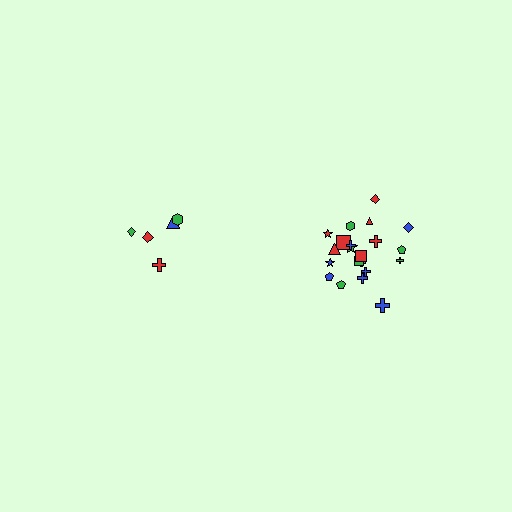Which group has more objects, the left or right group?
The right group.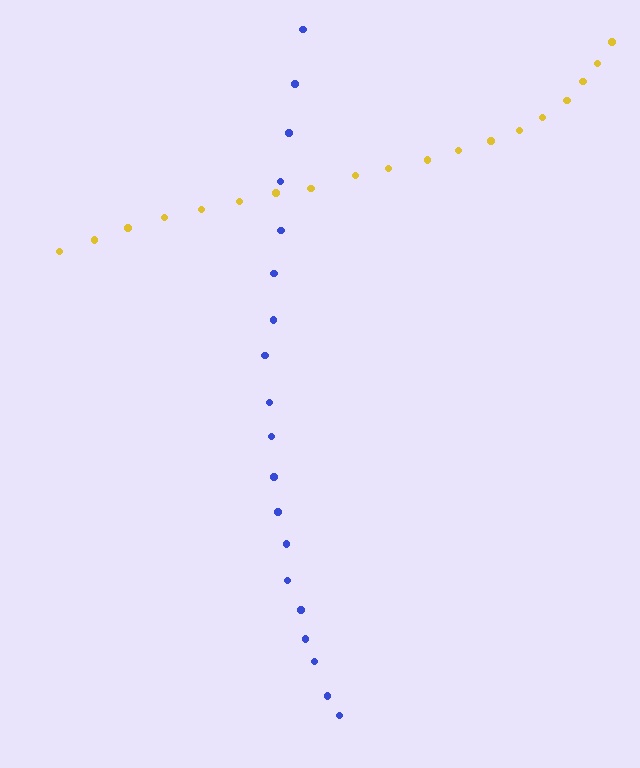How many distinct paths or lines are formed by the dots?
There are 2 distinct paths.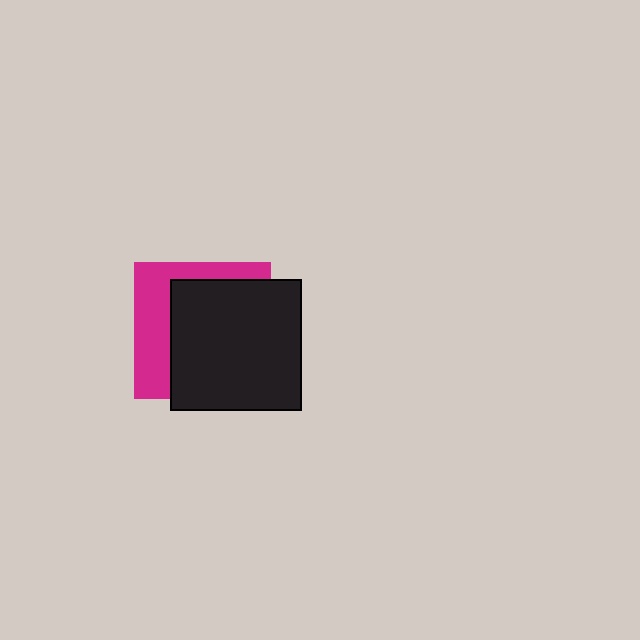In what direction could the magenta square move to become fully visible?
The magenta square could move left. That would shift it out from behind the black square entirely.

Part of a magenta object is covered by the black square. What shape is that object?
It is a square.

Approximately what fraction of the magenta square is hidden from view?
Roughly 64% of the magenta square is hidden behind the black square.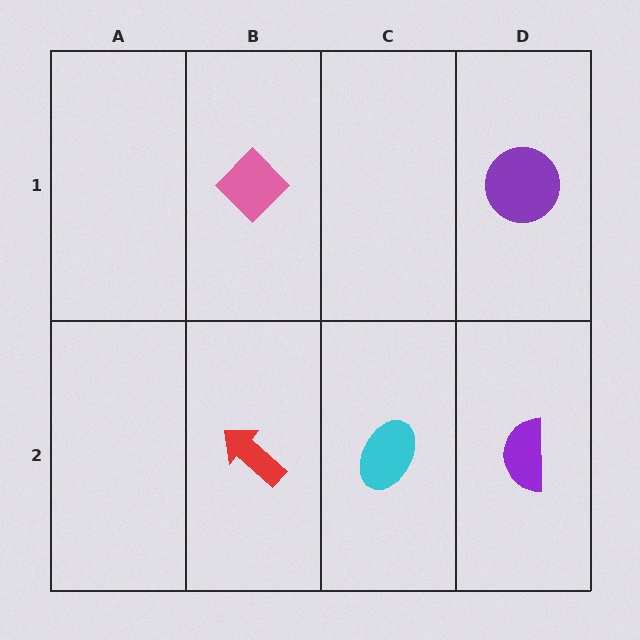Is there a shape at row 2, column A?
No, that cell is empty.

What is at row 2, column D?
A purple semicircle.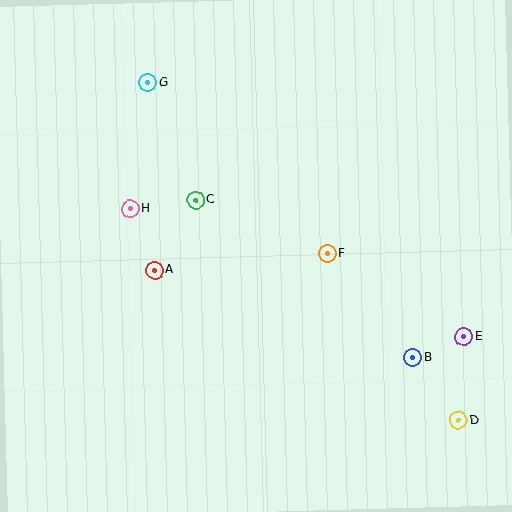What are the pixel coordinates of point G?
Point G is at (148, 83).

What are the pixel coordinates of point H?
Point H is at (130, 209).